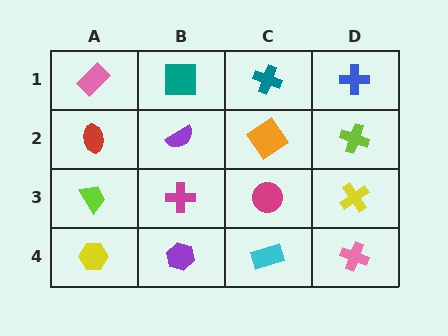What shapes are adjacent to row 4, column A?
A lime trapezoid (row 3, column A), a purple hexagon (row 4, column B).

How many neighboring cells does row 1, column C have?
3.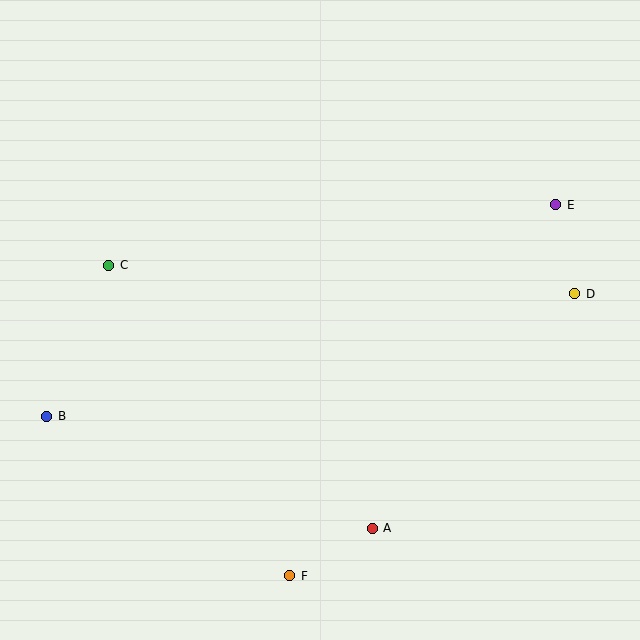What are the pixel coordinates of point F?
Point F is at (290, 576).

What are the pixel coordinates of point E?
Point E is at (556, 205).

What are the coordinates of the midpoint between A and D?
The midpoint between A and D is at (473, 411).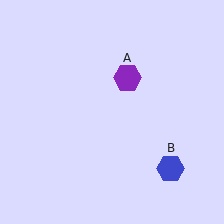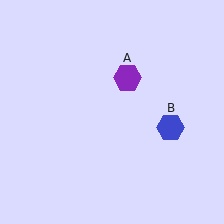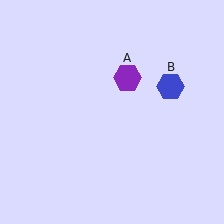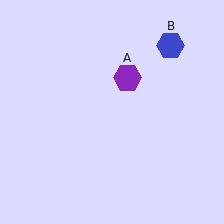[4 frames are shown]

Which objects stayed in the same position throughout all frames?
Purple hexagon (object A) remained stationary.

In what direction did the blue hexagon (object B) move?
The blue hexagon (object B) moved up.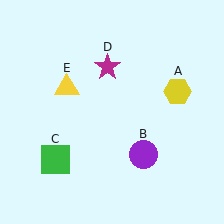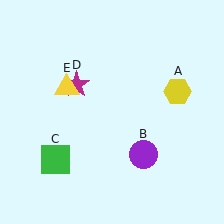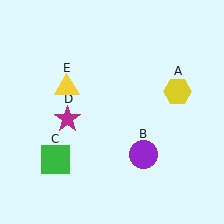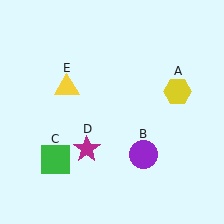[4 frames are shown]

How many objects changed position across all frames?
1 object changed position: magenta star (object D).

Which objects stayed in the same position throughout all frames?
Yellow hexagon (object A) and purple circle (object B) and green square (object C) and yellow triangle (object E) remained stationary.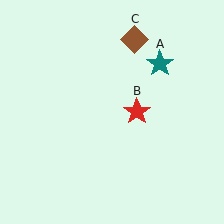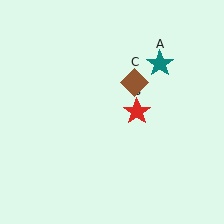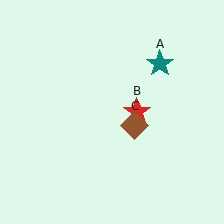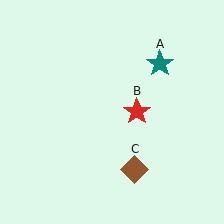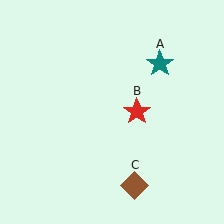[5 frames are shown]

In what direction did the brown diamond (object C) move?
The brown diamond (object C) moved down.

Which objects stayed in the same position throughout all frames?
Teal star (object A) and red star (object B) remained stationary.